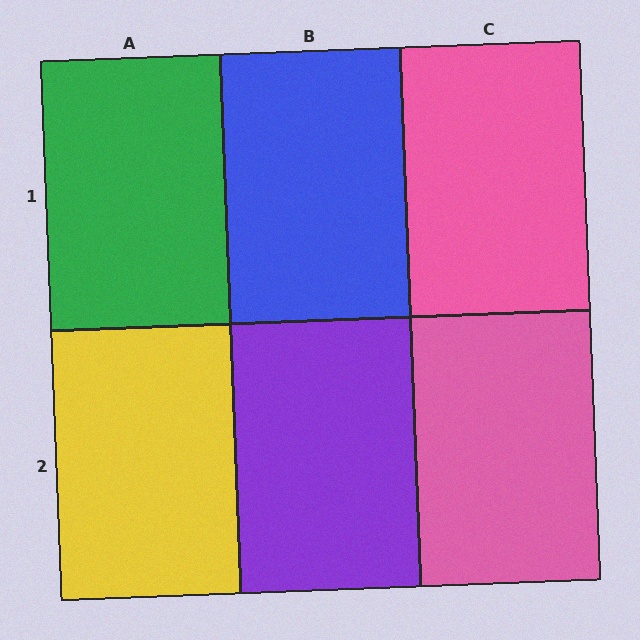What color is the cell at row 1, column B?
Blue.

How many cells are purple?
1 cell is purple.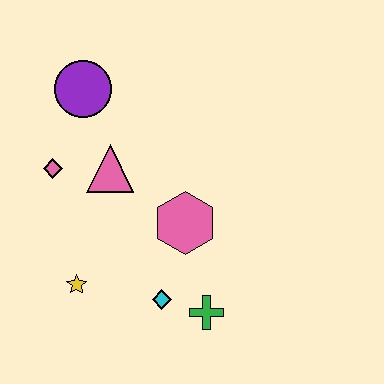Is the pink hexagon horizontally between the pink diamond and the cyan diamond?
No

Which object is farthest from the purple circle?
The green cross is farthest from the purple circle.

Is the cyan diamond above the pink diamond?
No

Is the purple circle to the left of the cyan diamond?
Yes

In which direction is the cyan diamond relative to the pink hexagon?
The cyan diamond is below the pink hexagon.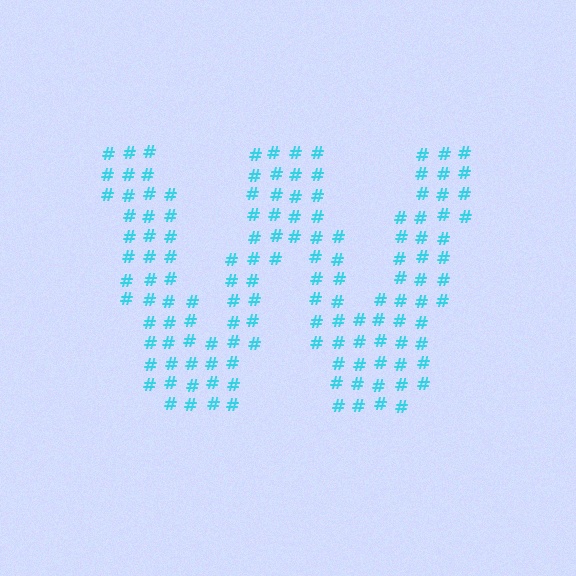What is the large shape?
The large shape is the letter W.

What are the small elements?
The small elements are hash symbols.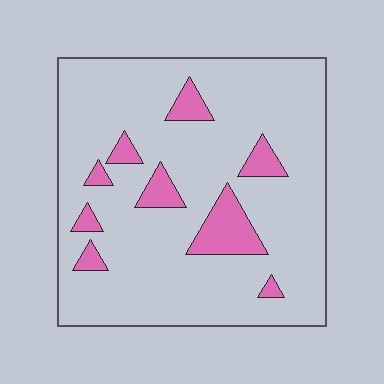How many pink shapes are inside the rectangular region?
9.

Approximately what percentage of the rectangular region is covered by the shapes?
Approximately 15%.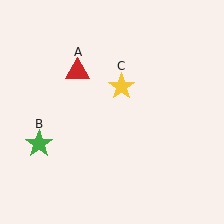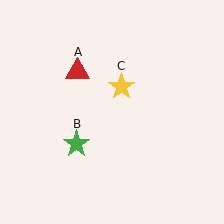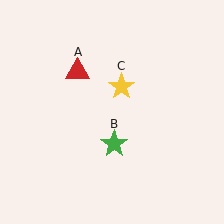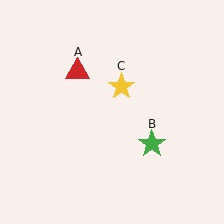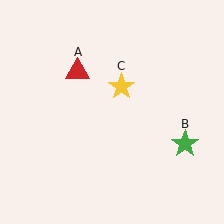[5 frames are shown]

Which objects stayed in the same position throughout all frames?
Red triangle (object A) and yellow star (object C) remained stationary.